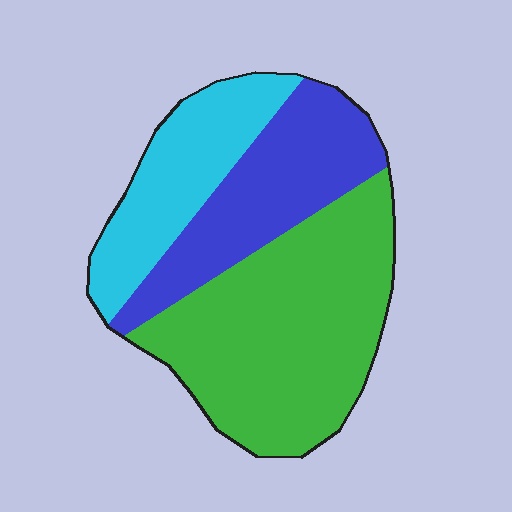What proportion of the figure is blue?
Blue covers 27% of the figure.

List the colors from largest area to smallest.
From largest to smallest: green, blue, cyan.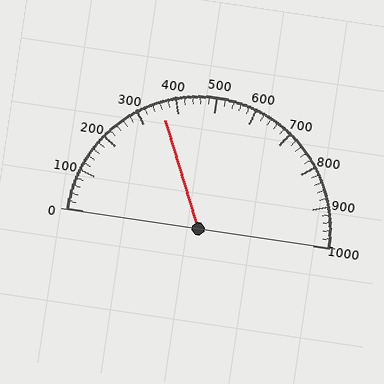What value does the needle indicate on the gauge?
The needle indicates approximately 360.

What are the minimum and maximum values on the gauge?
The gauge ranges from 0 to 1000.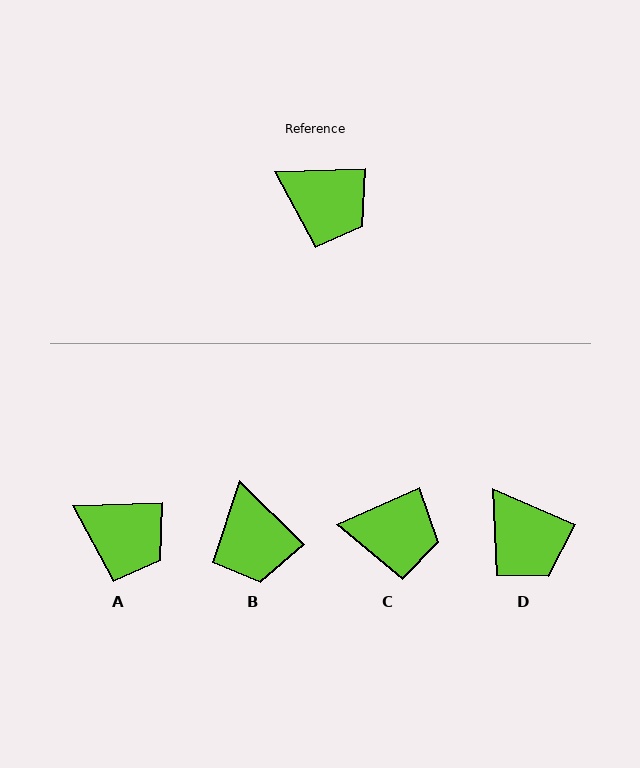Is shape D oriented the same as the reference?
No, it is off by about 25 degrees.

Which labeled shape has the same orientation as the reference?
A.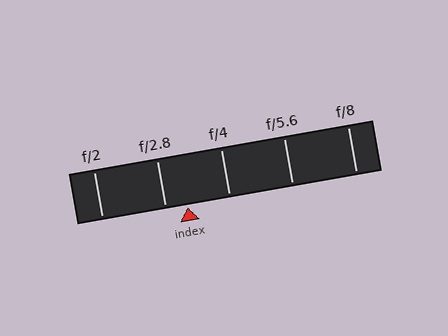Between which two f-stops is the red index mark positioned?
The index mark is between f/2.8 and f/4.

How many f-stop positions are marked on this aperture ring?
There are 5 f-stop positions marked.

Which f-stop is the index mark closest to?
The index mark is closest to f/2.8.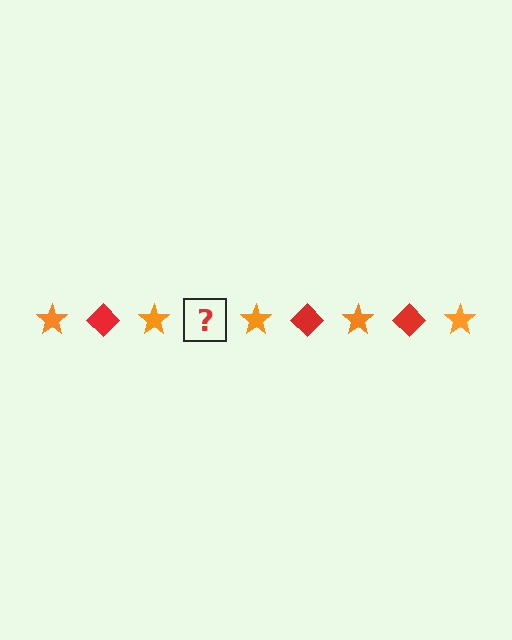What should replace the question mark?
The question mark should be replaced with a red diamond.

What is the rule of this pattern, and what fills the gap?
The rule is that the pattern alternates between orange star and red diamond. The gap should be filled with a red diamond.